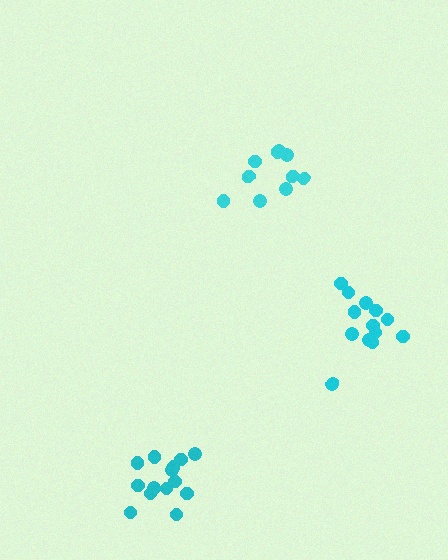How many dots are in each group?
Group 1: 10 dots, Group 2: 13 dots, Group 3: 14 dots (37 total).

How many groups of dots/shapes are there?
There are 3 groups.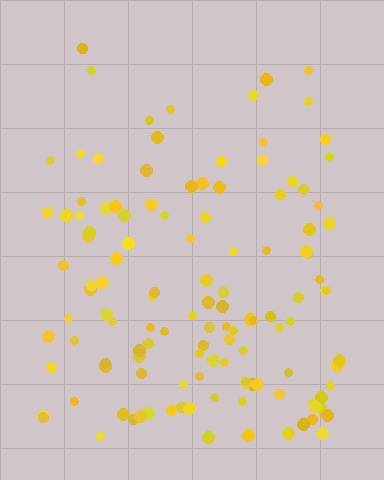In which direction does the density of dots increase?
From top to bottom, with the bottom side densest.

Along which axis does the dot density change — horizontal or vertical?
Vertical.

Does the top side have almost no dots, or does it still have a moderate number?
Still a moderate number, just noticeably fewer than the bottom.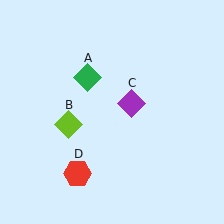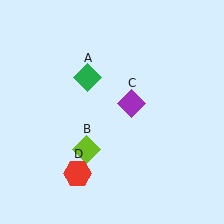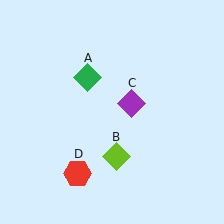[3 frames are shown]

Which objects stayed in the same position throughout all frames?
Green diamond (object A) and purple diamond (object C) and red hexagon (object D) remained stationary.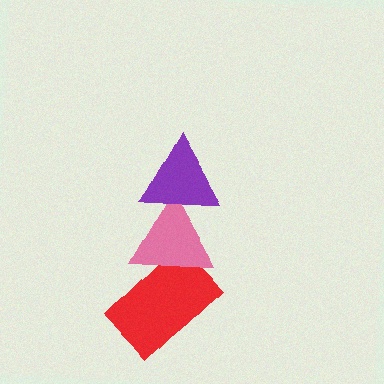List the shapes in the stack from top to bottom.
From top to bottom: the purple triangle, the pink triangle, the red rectangle.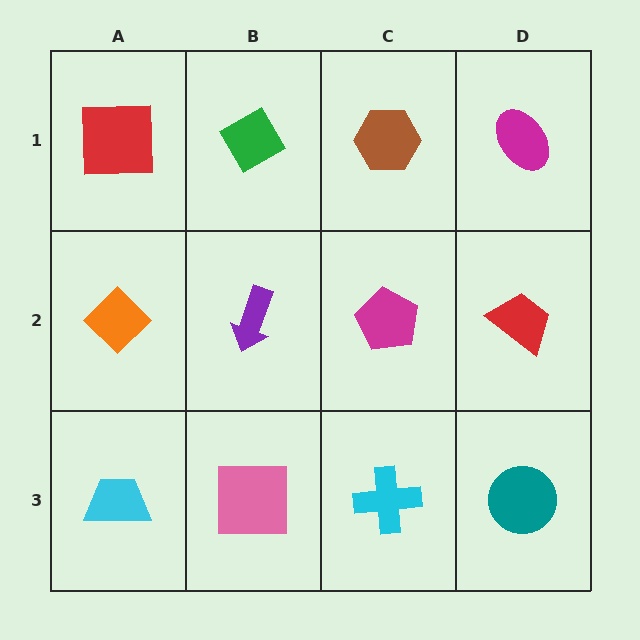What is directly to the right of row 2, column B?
A magenta pentagon.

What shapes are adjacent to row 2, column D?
A magenta ellipse (row 1, column D), a teal circle (row 3, column D), a magenta pentagon (row 2, column C).